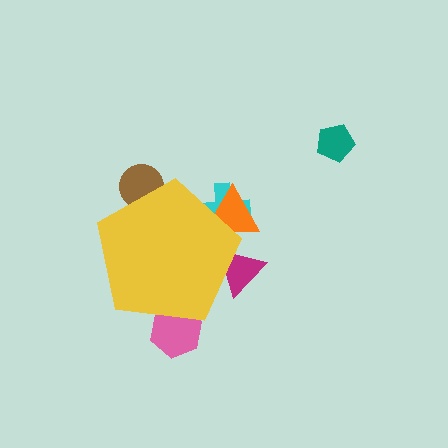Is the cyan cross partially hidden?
Yes, the cyan cross is partially hidden behind the yellow pentagon.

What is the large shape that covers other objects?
A yellow pentagon.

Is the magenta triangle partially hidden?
Yes, the magenta triangle is partially hidden behind the yellow pentagon.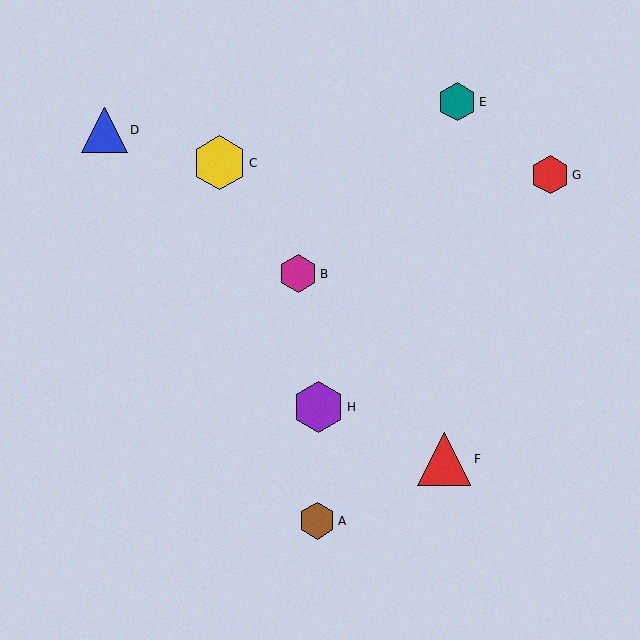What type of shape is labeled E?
Shape E is a teal hexagon.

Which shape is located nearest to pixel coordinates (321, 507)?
The brown hexagon (labeled A) at (317, 521) is nearest to that location.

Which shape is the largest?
The yellow hexagon (labeled C) is the largest.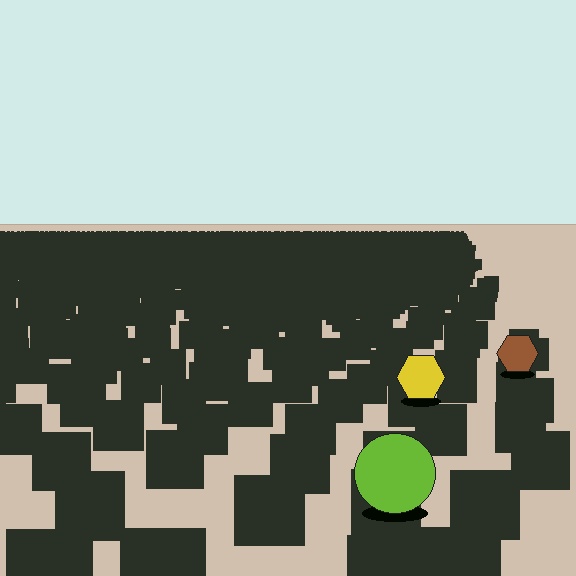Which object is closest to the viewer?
The lime circle is closest. The texture marks near it are larger and more spread out.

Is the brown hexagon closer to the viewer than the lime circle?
No. The lime circle is closer — you can tell from the texture gradient: the ground texture is coarser near it.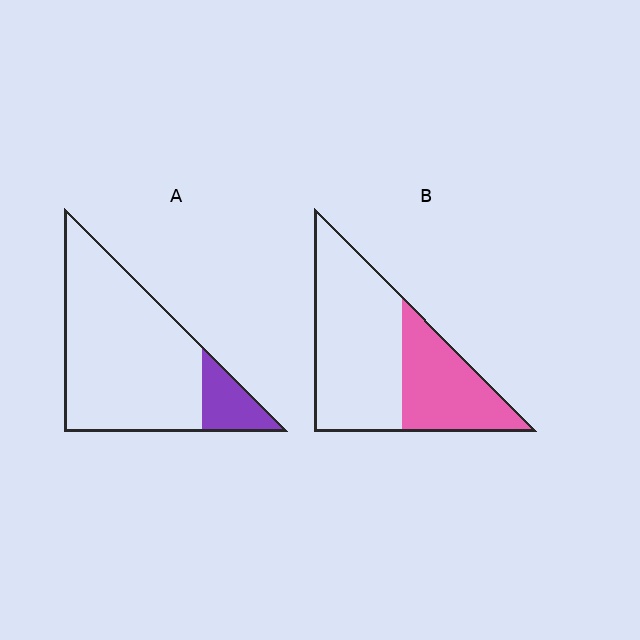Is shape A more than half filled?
No.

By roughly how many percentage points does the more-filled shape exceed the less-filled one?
By roughly 20 percentage points (B over A).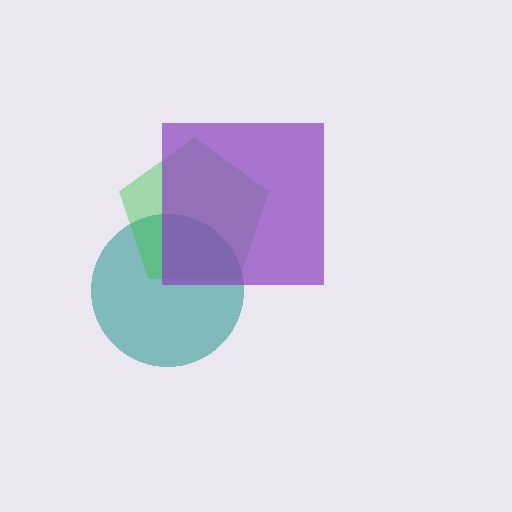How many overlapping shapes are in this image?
There are 3 overlapping shapes in the image.